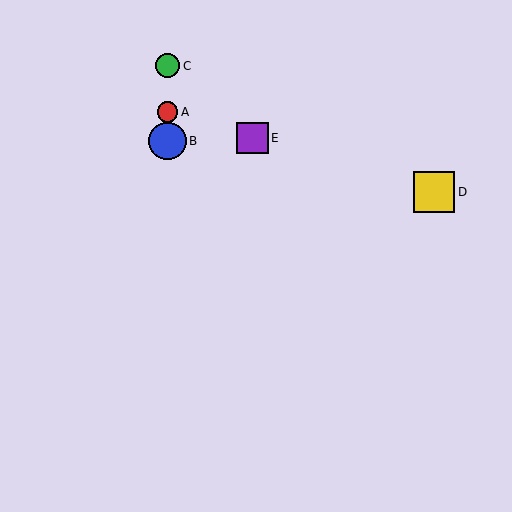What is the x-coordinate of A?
Object A is at x≈167.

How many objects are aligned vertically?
3 objects (A, B, C) are aligned vertically.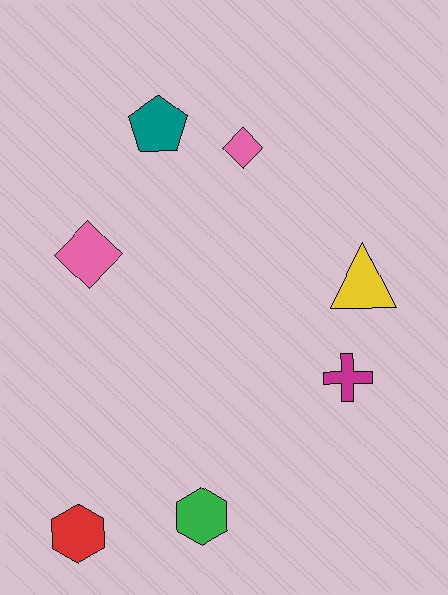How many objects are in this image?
There are 7 objects.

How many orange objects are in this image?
There are no orange objects.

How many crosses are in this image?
There is 1 cross.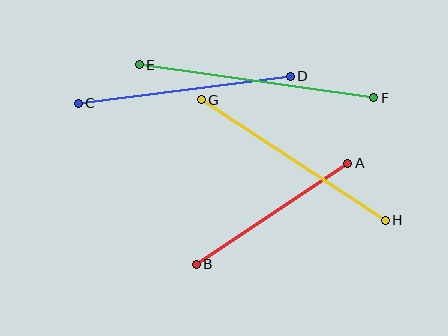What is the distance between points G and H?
The distance is approximately 220 pixels.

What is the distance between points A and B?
The distance is approximately 182 pixels.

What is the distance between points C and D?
The distance is approximately 214 pixels.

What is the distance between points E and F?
The distance is approximately 237 pixels.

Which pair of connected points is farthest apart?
Points E and F are farthest apart.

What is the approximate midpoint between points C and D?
The midpoint is at approximately (184, 90) pixels.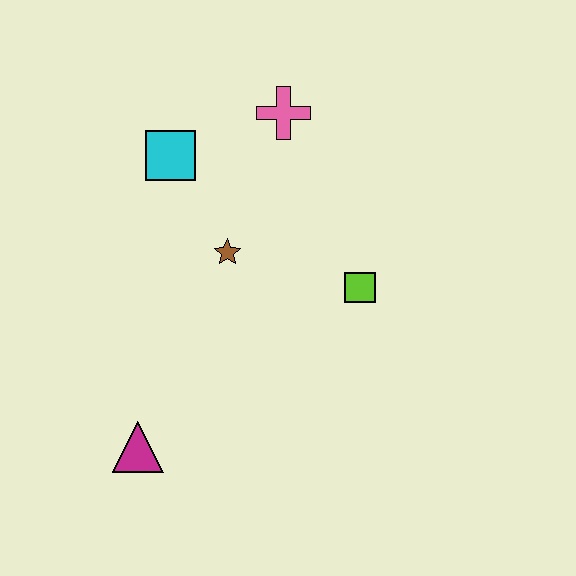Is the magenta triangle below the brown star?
Yes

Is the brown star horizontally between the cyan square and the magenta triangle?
No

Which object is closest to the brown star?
The cyan square is closest to the brown star.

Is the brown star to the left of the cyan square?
No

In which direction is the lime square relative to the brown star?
The lime square is to the right of the brown star.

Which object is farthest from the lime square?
The magenta triangle is farthest from the lime square.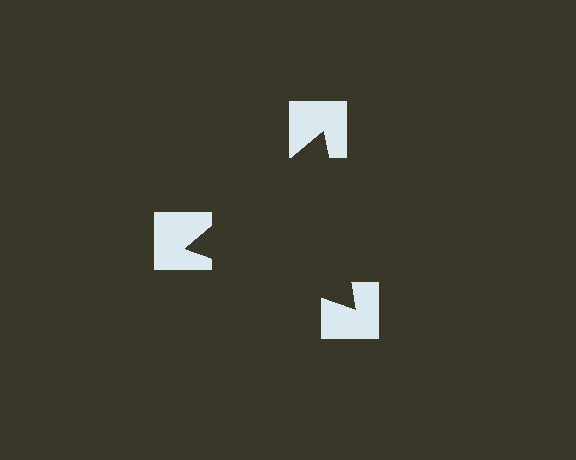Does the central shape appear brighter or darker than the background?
It typically appears slightly darker than the background, even though no actual brightness change is drawn.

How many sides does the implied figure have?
3 sides.